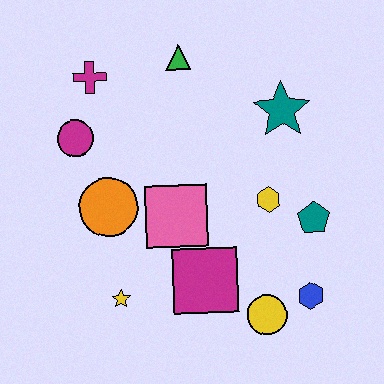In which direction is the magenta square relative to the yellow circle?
The magenta square is to the left of the yellow circle.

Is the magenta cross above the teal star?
Yes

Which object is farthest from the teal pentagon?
The magenta cross is farthest from the teal pentagon.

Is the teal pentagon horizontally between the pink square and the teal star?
No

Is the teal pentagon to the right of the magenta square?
Yes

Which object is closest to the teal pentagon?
The yellow hexagon is closest to the teal pentagon.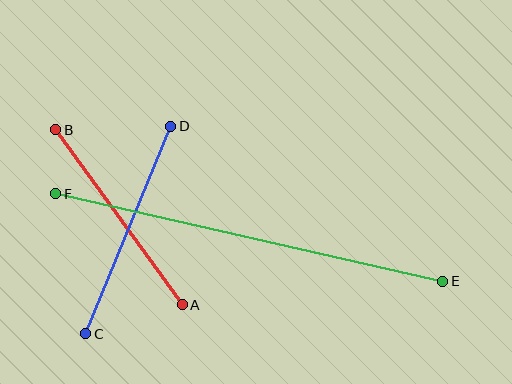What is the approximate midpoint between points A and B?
The midpoint is at approximately (119, 217) pixels.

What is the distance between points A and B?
The distance is approximately 216 pixels.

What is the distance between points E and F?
The distance is approximately 397 pixels.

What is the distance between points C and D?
The distance is approximately 224 pixels.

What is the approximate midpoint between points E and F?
The midpoint is at approximately (249, 237) pixels.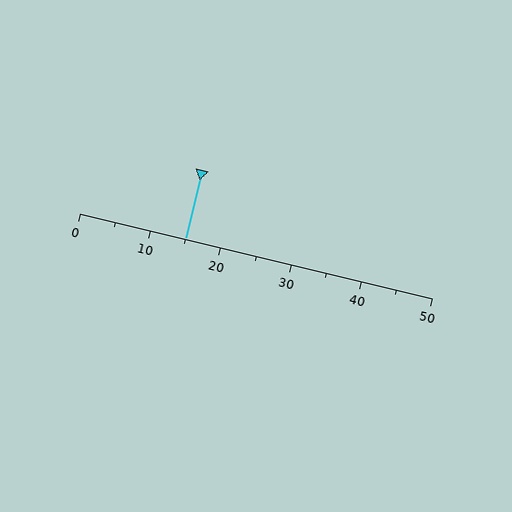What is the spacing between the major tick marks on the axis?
The major ticks are spaced 10 apart.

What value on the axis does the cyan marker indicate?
The marker indicates approximately 15.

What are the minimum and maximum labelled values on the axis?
The axis runs from 0 to 50.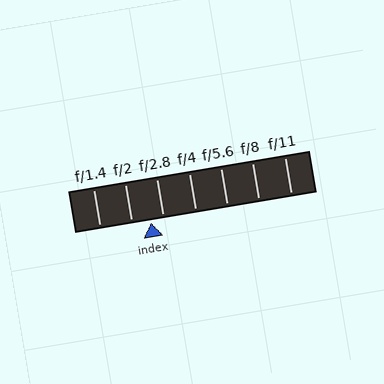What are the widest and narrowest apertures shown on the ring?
The widest aperture shown is f/1.4 and the narrowest is f/11.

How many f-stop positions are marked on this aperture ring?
There are 7 f-stop positions marked.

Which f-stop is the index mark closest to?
The index mark is closest to f/2.8.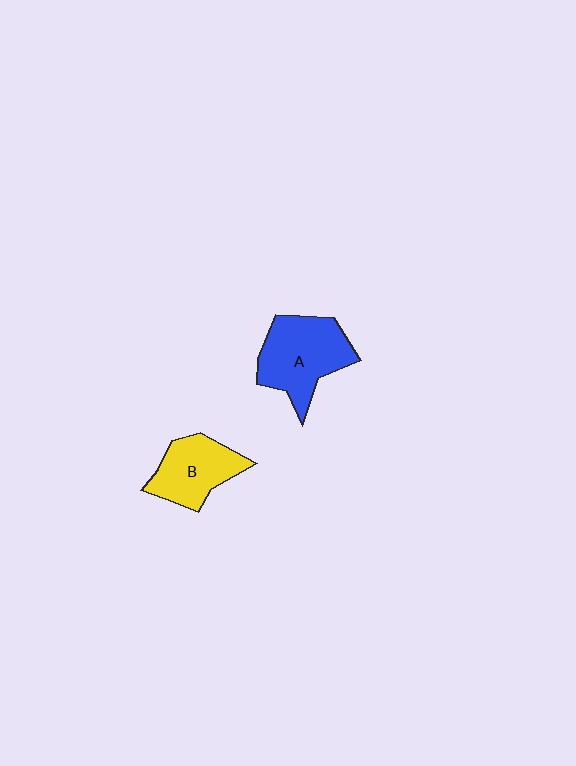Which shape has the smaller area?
Shape B (yellow).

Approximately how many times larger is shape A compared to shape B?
Approximately 1.3 times.